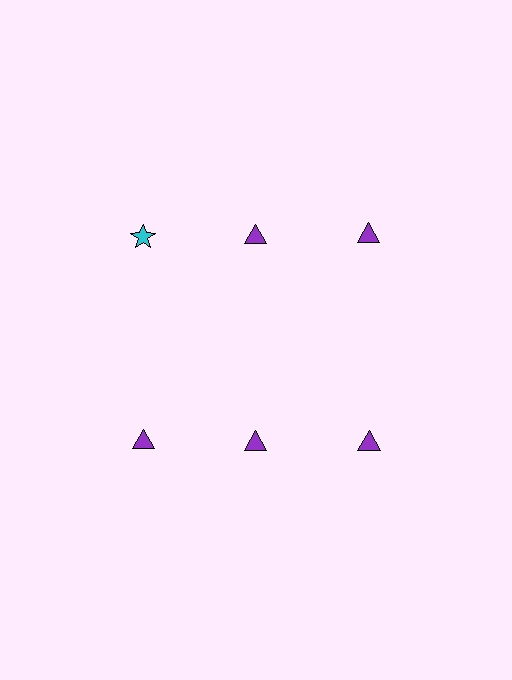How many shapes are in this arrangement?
There are 6 shapes arranged in a grid pattern.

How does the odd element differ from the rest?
It differs in both color (cyan instead of purple) and shape (star instead of triangle).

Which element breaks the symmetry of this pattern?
The cyan star in the top row, leftmost column breaks the symmetry. All other shapes are purple triangles.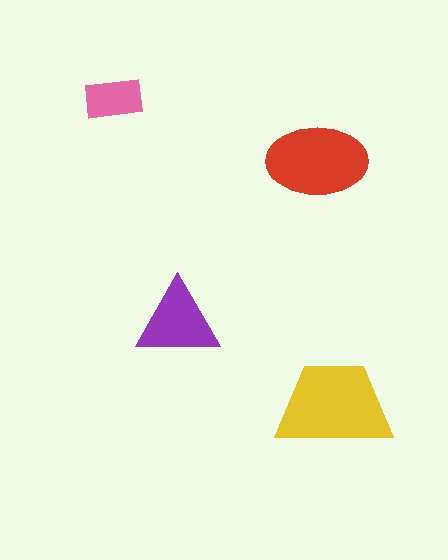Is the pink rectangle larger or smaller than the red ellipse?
Smaller.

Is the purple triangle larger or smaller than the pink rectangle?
Larger.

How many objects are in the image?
There are 4 objects in the image.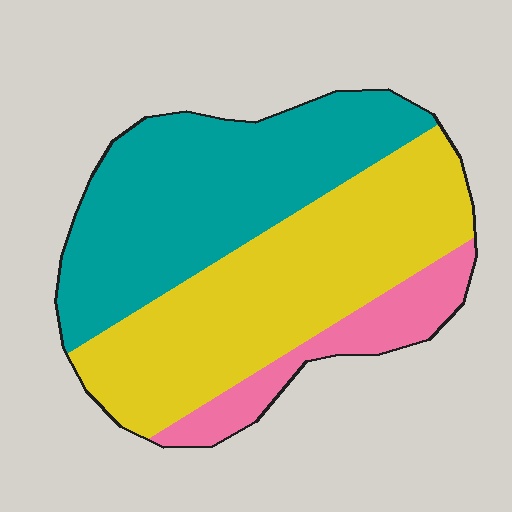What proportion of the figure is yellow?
Yellow covers 45% of the figure.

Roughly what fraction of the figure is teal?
Teal takes up about two fifths (2/5) of the figure.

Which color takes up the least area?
Pink, at roughly 15%.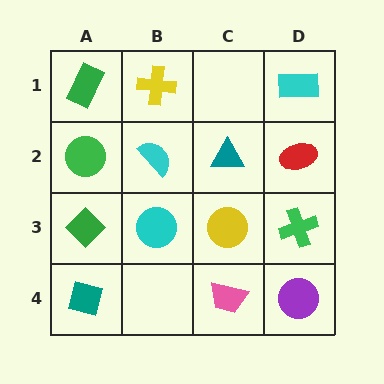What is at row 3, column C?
A yellow circle.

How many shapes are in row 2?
4 shapes.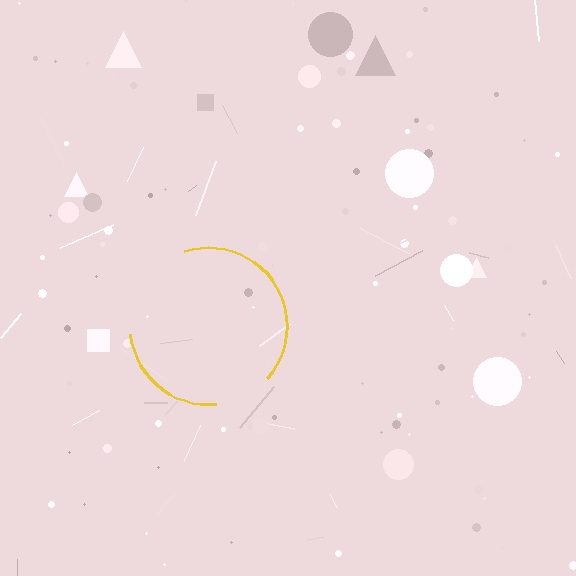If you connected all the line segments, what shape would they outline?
They would outline a circle.